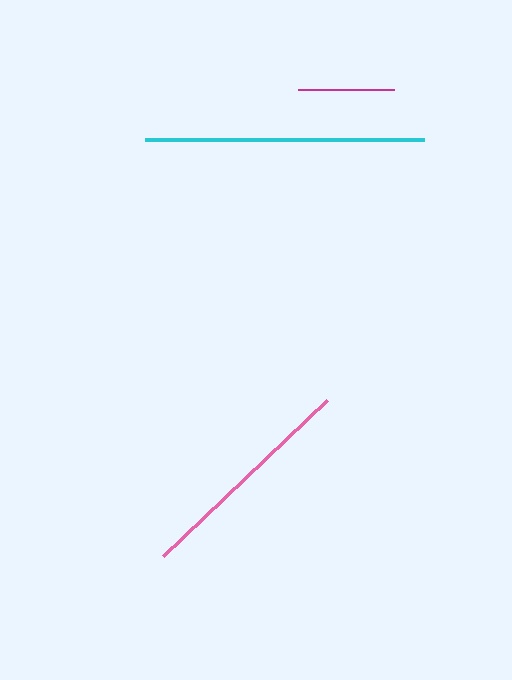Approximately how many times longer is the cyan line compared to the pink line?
The cyan line is approximately 1.2 times the length of the pink line.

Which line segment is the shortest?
The magenta line is the shortest at approximately 97 pixels.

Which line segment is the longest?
The cyan line is the longest at approximately 279 pixels.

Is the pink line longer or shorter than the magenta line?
The pink line is longer than the magenta line.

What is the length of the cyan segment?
The cyan segment is approximately 279 pixels long.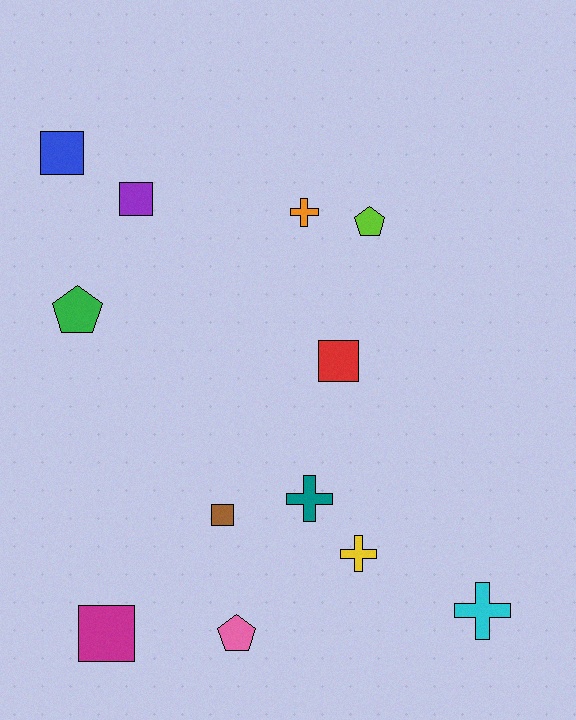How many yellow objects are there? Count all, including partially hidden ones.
There is 1 yellow object.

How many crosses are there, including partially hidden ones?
There are 4 crosses.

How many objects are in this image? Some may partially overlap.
There are 12 objects.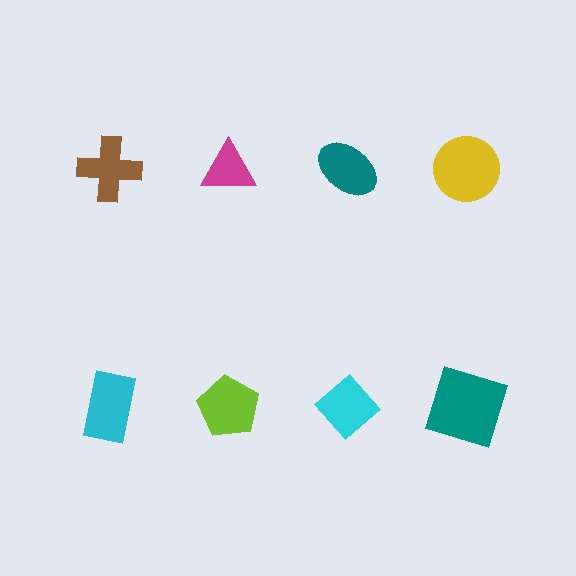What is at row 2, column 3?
A cyan diamond.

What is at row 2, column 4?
A teal square.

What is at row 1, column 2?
A magenta triangle.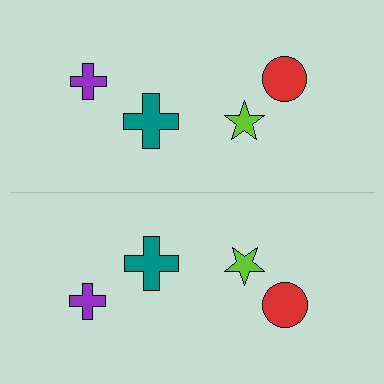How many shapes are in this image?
There are 8 shapes in this image.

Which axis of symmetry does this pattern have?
The pattern has a horizontal axis of symmetry running through the center of the image.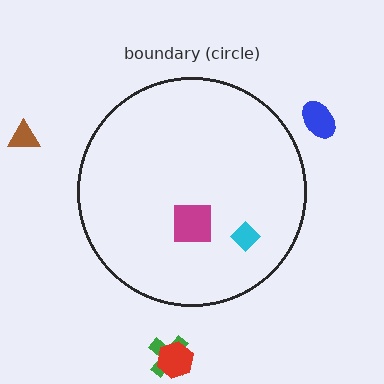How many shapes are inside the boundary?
2 inside, 4 outside.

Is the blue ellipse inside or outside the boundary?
Outside.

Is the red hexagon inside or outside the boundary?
Outside.